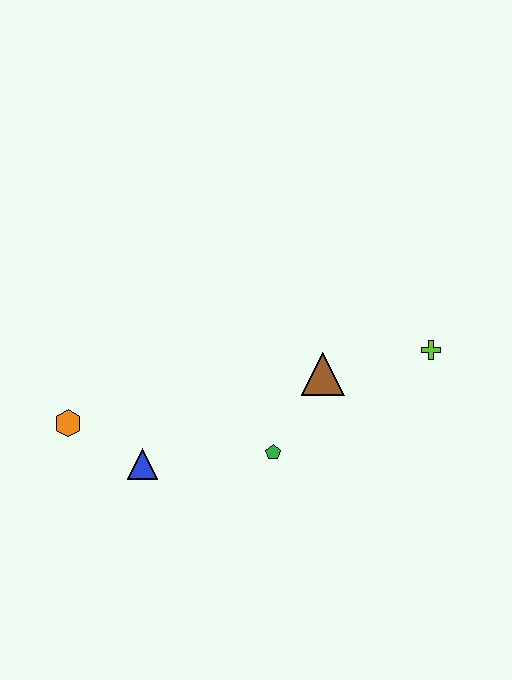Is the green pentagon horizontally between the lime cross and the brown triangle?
No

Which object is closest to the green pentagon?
The brown triangle is closest to the green pentagon.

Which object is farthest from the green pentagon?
The orange hexagon is farthest from the green pentagon.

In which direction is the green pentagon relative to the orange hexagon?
The green pentagon is to the right of the orange hexagon.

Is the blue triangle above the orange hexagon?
No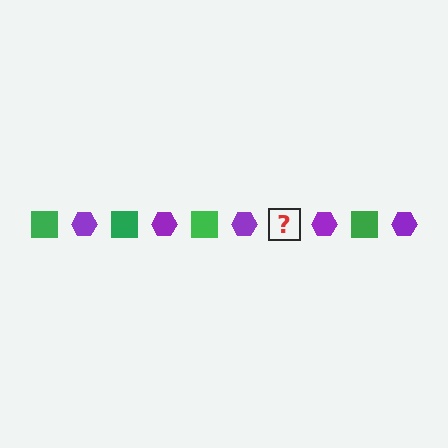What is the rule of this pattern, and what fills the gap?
The rule is that the pattern alternates between green square and purple hexagon. The gap should be filled with a green square.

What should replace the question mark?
The question mark should be replaced with a green square.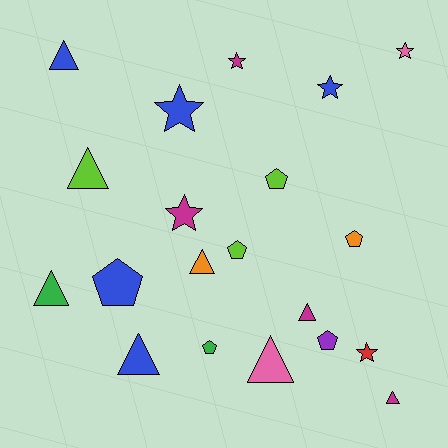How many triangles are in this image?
There are 8 triangles.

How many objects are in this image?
There are 20 objects.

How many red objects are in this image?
There is 1 red object.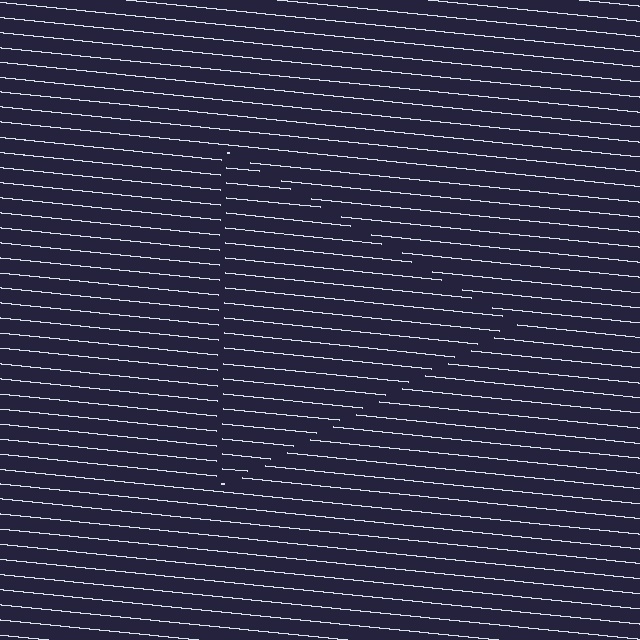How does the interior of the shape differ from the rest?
The interior of the shape contains the same grating, shifted by half a period — the contour is defined by the phase discontinuity where line-ends from the inner and outer gratings abut.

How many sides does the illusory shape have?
3 sides — the line-ends trace a triangle.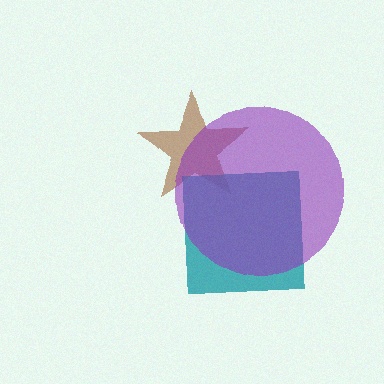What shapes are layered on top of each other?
The layered shapes are: a brown star, a teal square, a purple circle.